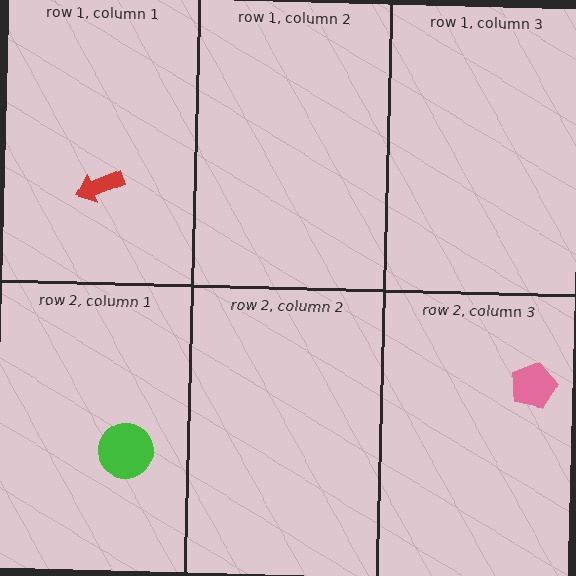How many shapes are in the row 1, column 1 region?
1.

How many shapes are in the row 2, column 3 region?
1.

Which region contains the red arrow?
The row 1, column 1 region.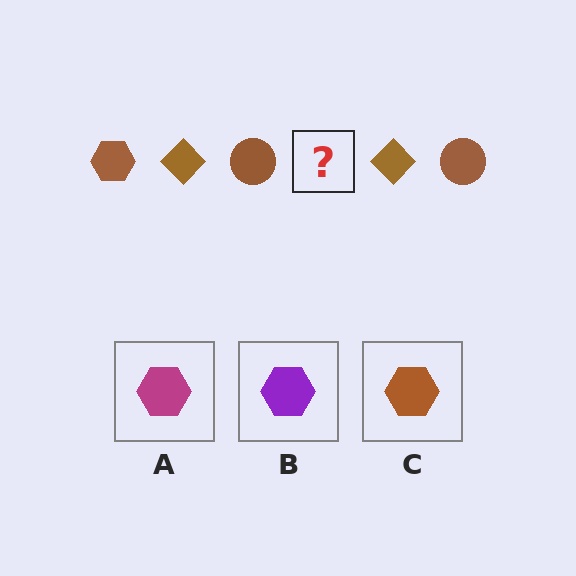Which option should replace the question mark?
Option C.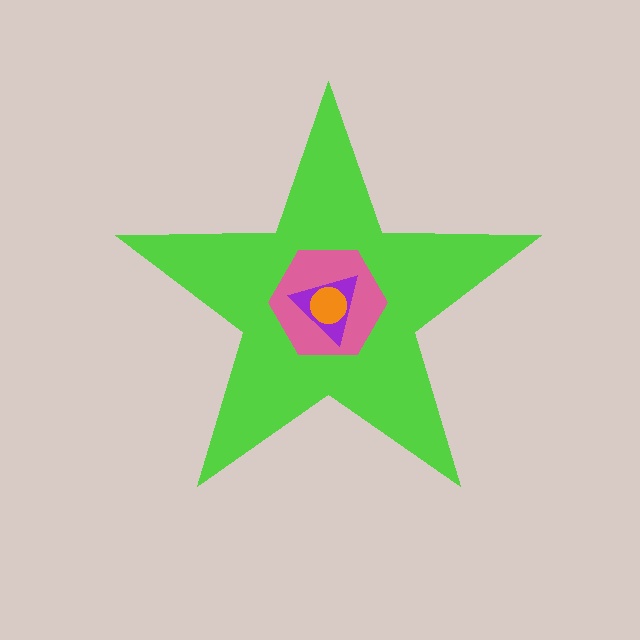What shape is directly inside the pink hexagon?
The purple triangle.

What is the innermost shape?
The orange circle.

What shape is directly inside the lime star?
The pink hexagon.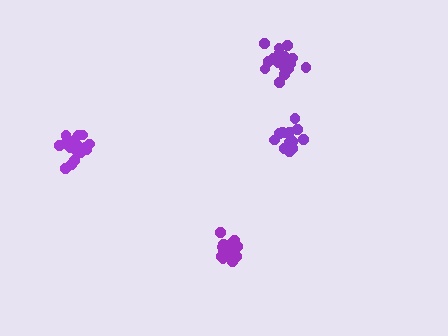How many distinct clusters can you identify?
There are 4 distinct clusters.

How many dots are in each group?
Group 1: 19 dots, Group 2: 19 dots, Group 3: 20 dots, Group 4: 16 dots (74 total).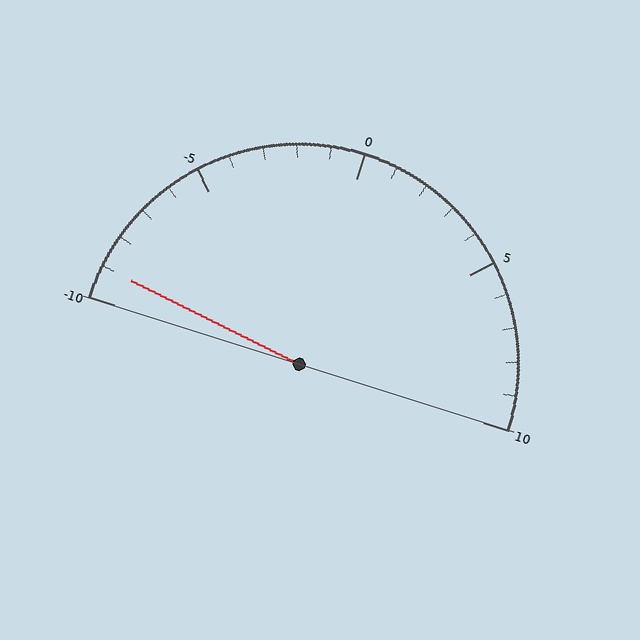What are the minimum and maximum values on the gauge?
The gauge ranges from -10 to 10.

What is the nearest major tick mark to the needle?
The nearest major tick mark is -10.